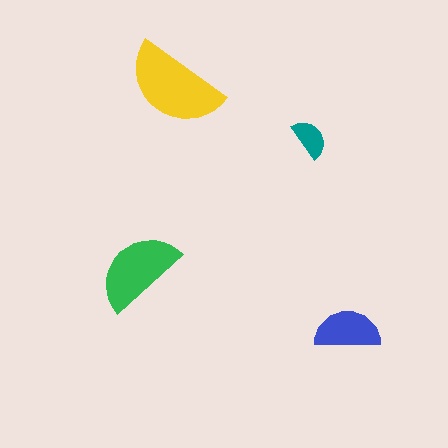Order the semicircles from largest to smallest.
the yellow one, the green one, the blue one, the teal one.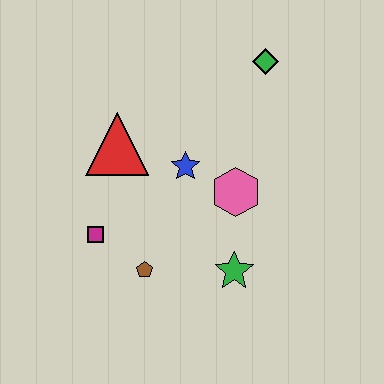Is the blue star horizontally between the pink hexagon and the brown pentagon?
Yes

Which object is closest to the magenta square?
The brown pentagon is closest to the magenta square.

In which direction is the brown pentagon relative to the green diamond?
The brown pentagon is below the green diamond.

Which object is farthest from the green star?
The green diamond is farthest from the green star.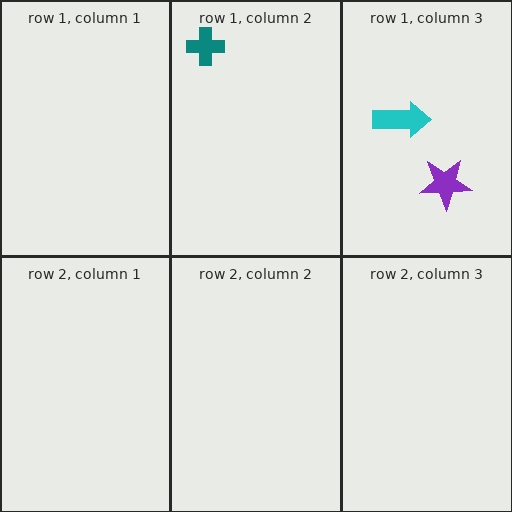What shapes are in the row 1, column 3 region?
The purple star, the cyan arrow.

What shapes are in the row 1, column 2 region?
The teal cross.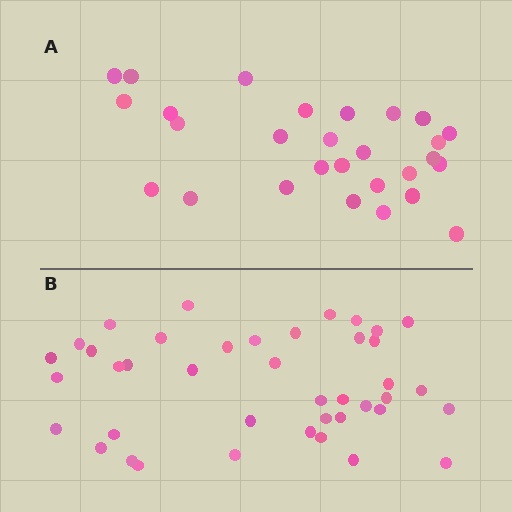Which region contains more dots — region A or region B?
Region B (the bottom region) has more dots.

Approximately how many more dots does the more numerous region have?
Region B has approximately 15 more dots than region A.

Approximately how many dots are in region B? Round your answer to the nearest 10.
About 40 dots. (The exact count is 41, which rounds to 40.)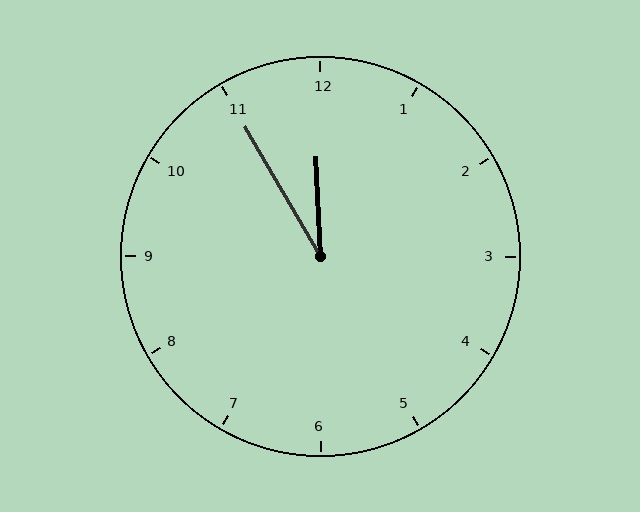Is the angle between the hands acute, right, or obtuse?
It is acute.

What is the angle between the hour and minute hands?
Approximately 28 degrees.